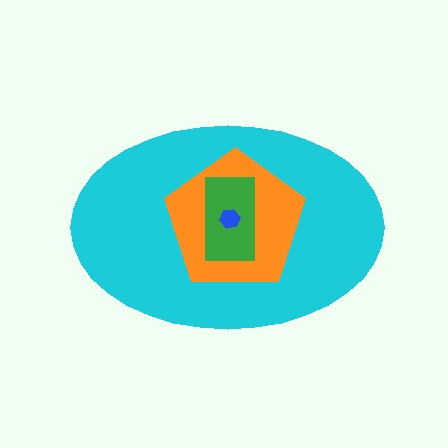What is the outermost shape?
The cyan ellipse.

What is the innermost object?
The blue hexagon.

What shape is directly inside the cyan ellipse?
The orange pentagon.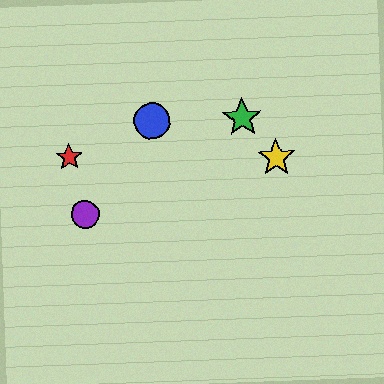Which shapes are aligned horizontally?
The blue circle, the green star are aligned horizontally.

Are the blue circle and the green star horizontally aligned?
Yes, both are at y≈121.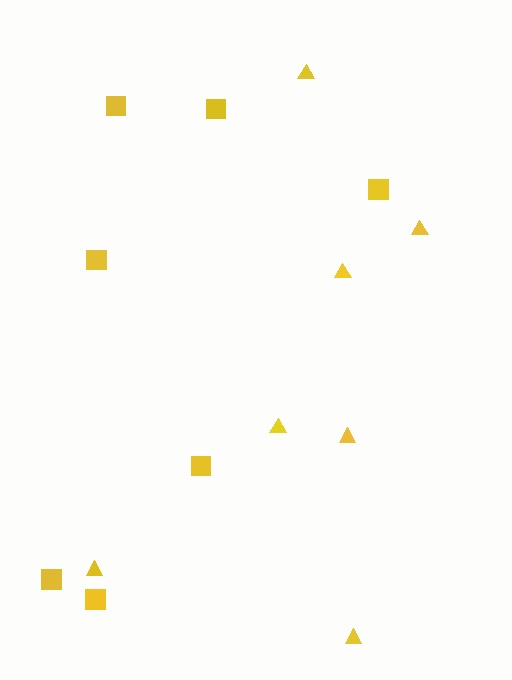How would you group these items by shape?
There are 2 groups: one group of squares (7) and one group of triangles (7).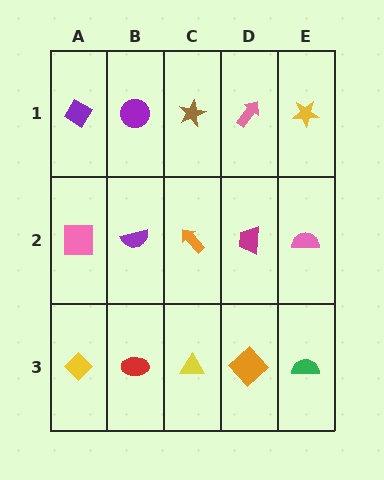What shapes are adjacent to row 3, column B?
A purple semicircle (row 2, column B), a yellow diamond (row 3, column A), a yellow triangle (row 3, column C).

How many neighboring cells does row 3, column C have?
3.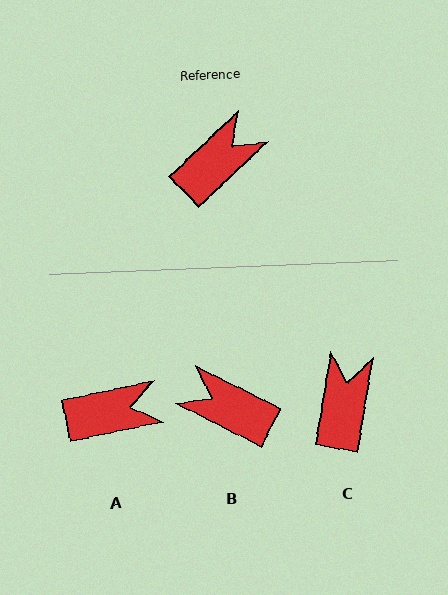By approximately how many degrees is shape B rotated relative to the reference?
Approximately 109 degrees counter-clockwise.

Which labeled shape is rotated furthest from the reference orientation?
B, about 109 degrees away.